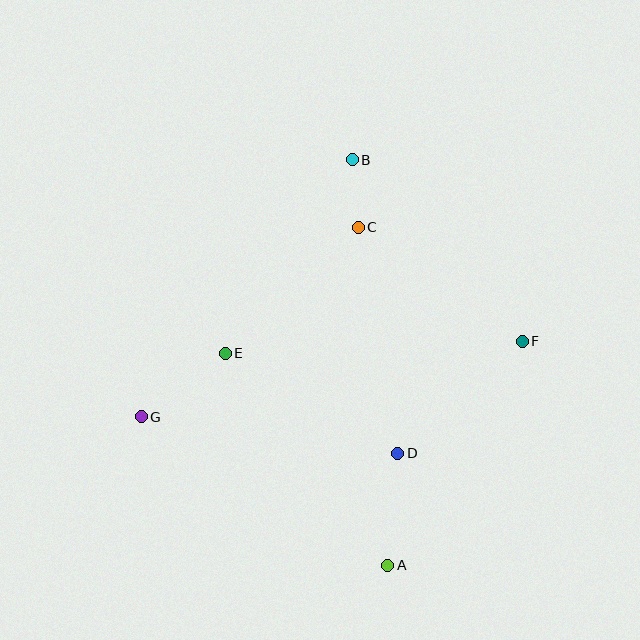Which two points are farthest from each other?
Points A and B are farthest from each other.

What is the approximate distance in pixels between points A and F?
The distance between A and F is approximately 261 pixels.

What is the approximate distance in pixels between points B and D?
The distance between B and D is approximately 297 pixels.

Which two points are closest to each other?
Points B and C are closest to each other.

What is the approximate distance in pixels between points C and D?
The distance between C and D is approximately 229 pixels.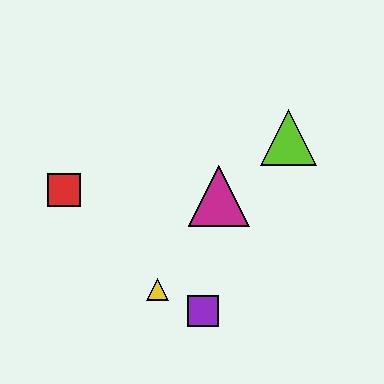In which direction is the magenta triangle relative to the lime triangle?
The magenta triangle is to the left of the lime triangle.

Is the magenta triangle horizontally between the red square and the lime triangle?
Yes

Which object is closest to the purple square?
The yellow triangle is closest to the purple square.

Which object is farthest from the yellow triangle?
The lime triangle is farthest from the yellow triangle.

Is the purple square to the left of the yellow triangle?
No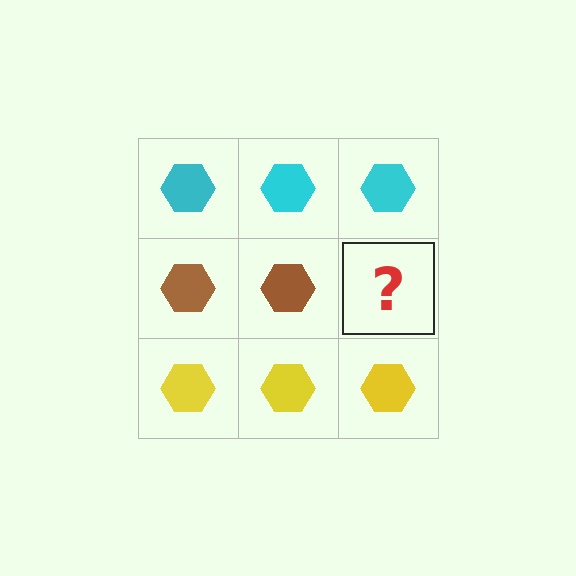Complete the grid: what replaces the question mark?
The question mark should be replaced with a brown hexagon.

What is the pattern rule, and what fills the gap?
The rule is that each row has a consistent color. The gap should be filled with a brown hexagon.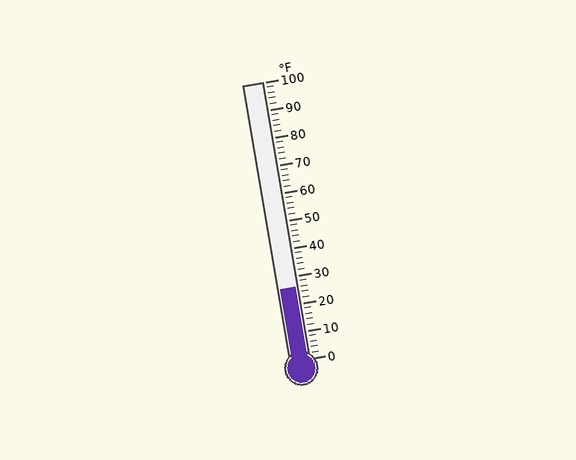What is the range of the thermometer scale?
The thermometer scale ranges from 0°F to 100°F.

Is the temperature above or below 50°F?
The temperature is below 50°F.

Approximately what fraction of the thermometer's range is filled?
The thermometer is filled to approximately 25% of its range.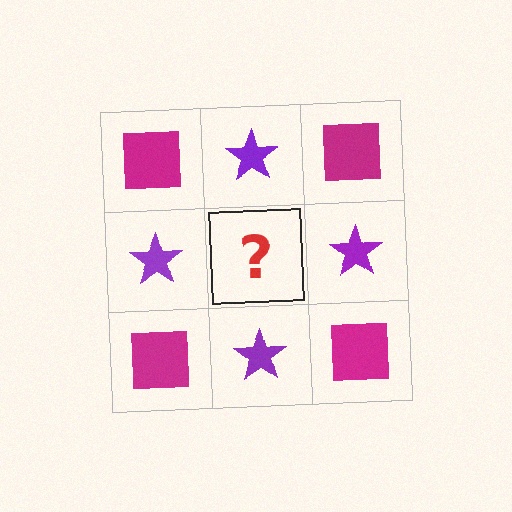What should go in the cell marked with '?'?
The missing cell should contain a magenta square.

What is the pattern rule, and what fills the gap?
The rule is that it alternates magenta square and purple star in a checkerboard pattern. The gap should be filled with a magenta square.